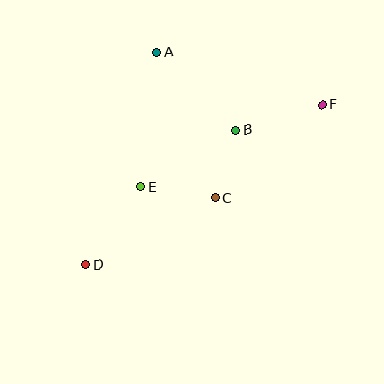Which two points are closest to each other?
Points B and C are closest to each other.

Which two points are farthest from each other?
Points D and F are farthest from each other.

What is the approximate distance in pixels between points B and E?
The distance between B and E is approximately 111 pixels.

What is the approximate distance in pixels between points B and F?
The distance between B and F is approximately 89 pixels.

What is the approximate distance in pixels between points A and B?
The distance between A and B is approximately 111 pixels.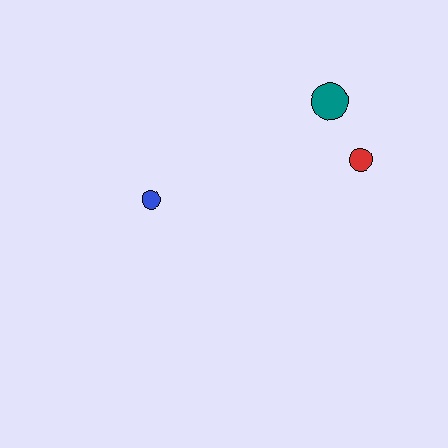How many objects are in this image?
There are 3 objects.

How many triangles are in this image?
There are no triangles.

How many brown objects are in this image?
There are no brown objects.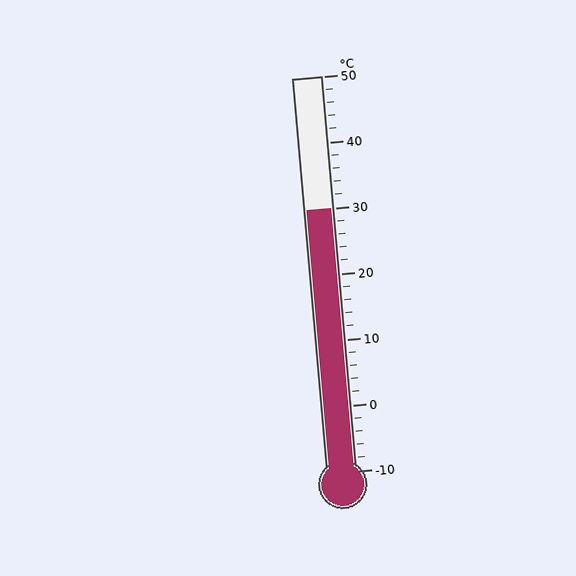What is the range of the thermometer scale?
The thermometer scale ranges from -10°C to 50°C.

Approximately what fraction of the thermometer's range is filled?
The thermometer is filled to approximately 65% of its range.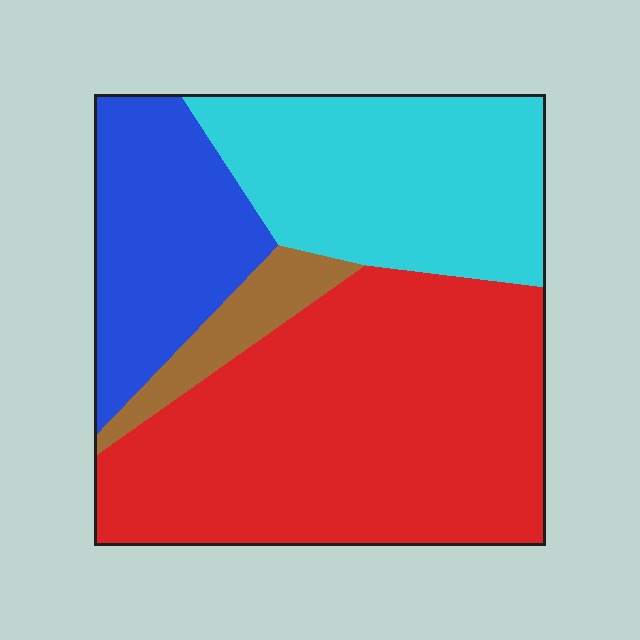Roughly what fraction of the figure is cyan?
Cyan takes up about one quarter (1/4) of the figure.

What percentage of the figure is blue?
Blue covers about 20% of the figure.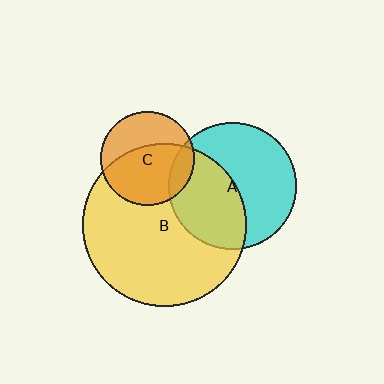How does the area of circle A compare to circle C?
Approximately 1.9 times.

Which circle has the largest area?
Circle B (yellow).